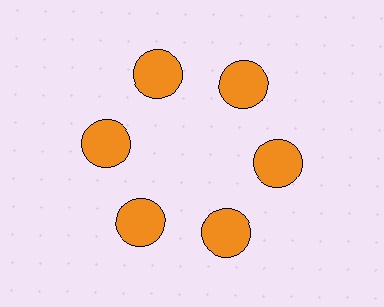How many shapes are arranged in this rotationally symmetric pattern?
There are 6 shapes, arranged in 6 groups of 1.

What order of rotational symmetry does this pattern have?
This pattern has 6-fold rotational symmetry.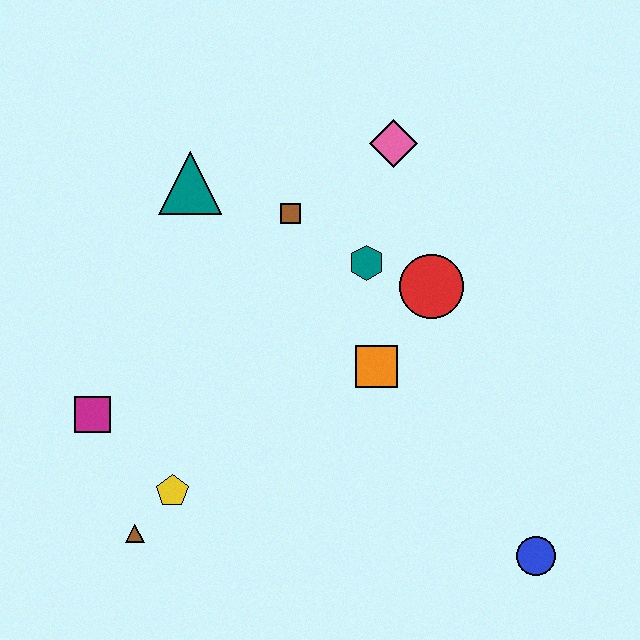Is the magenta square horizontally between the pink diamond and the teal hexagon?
No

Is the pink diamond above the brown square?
Yes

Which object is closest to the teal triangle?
The brown square is closest to the teal triangle.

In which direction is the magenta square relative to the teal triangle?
The magenta square is below the teal triangle.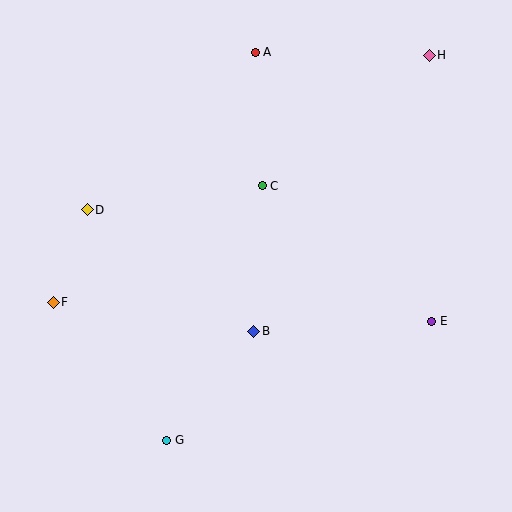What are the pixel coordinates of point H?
Point H is at (429, 55).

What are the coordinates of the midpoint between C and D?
The midpoint between C and D is at (175, 198).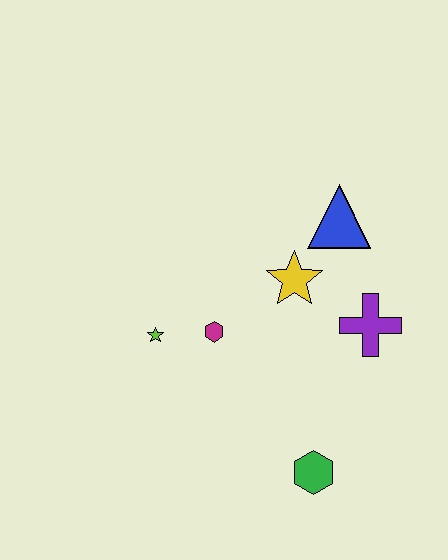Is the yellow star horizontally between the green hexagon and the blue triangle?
No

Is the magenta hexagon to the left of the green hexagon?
Yes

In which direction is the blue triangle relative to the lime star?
The blue triangle is to the right of the lime star.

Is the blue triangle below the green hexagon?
No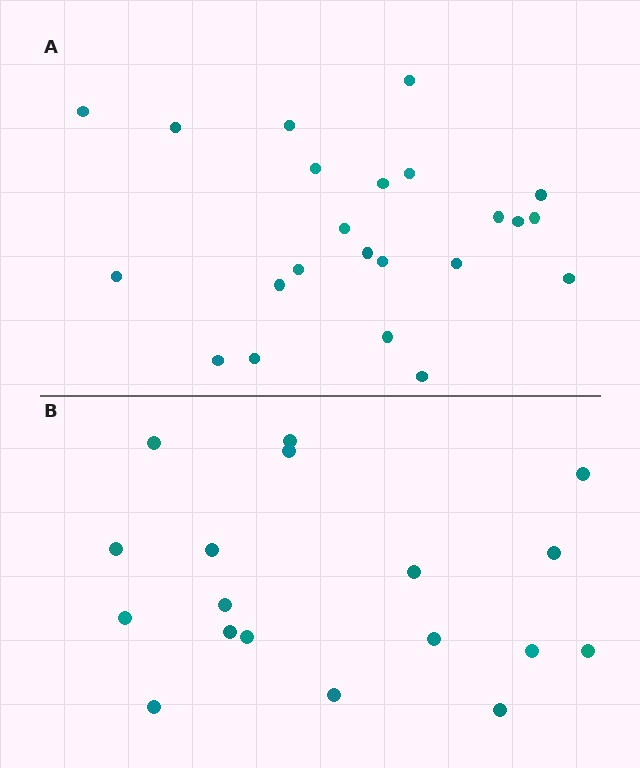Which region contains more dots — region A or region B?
Region A (the top region) has more dots.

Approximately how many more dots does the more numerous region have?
Region A has about 5 more dots than region B.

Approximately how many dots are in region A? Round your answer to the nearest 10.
About 20 dots. (The exact count is 23, which rounds to 20.)